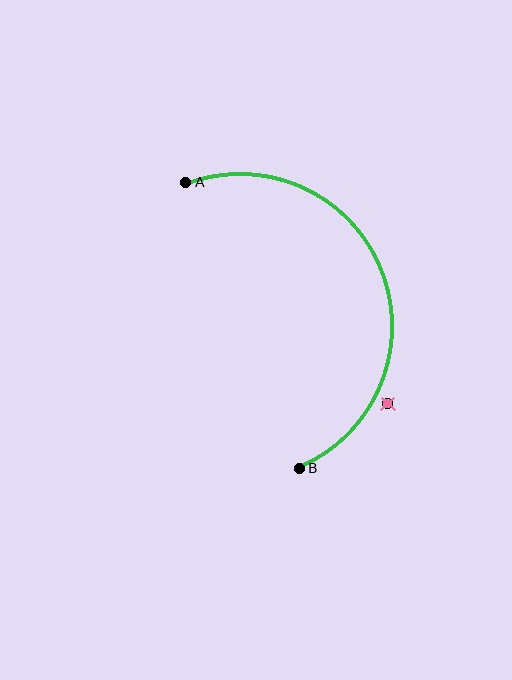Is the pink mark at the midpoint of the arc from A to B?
No — the pink mark does not lie on the arc at all. It sits slightly outside the curve.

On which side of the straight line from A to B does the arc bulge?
The arc bulges to the right of the straight line connecting A and B.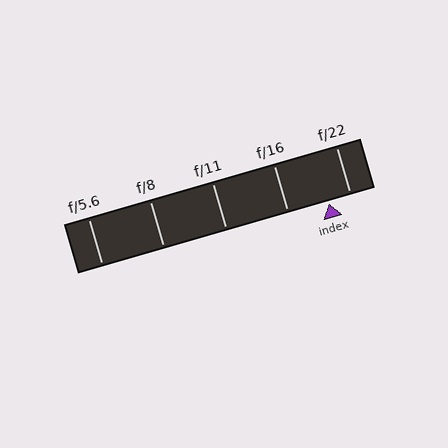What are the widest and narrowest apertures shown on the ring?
The widest aperture shown is f/5.6 and the narrowest is f/22.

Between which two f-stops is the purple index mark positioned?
The index mark is between f/16 and f/22.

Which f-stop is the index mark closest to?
The index mark is closest to f/22.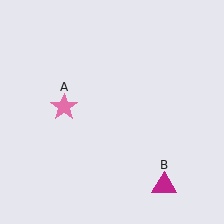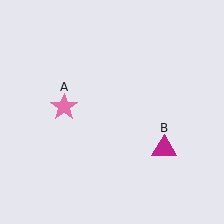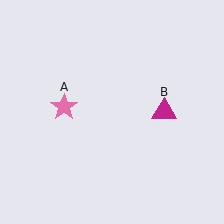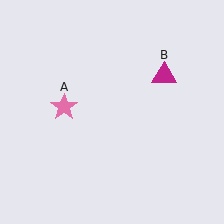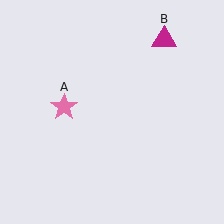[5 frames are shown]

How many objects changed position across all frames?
1 object changed position: magenta triangle (object B).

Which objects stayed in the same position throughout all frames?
Pink star (object A) remained stationary.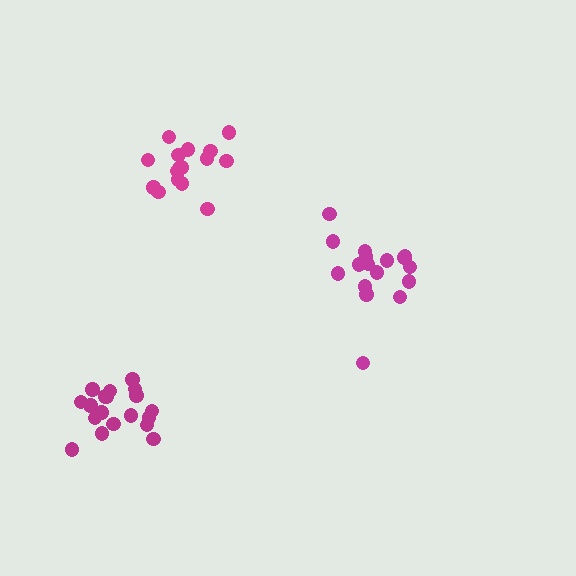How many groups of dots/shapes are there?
There are 3 groups.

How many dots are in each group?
Group 1: 17 dots, Group 2: 19 dots, Group 3: 16 dots (52 total).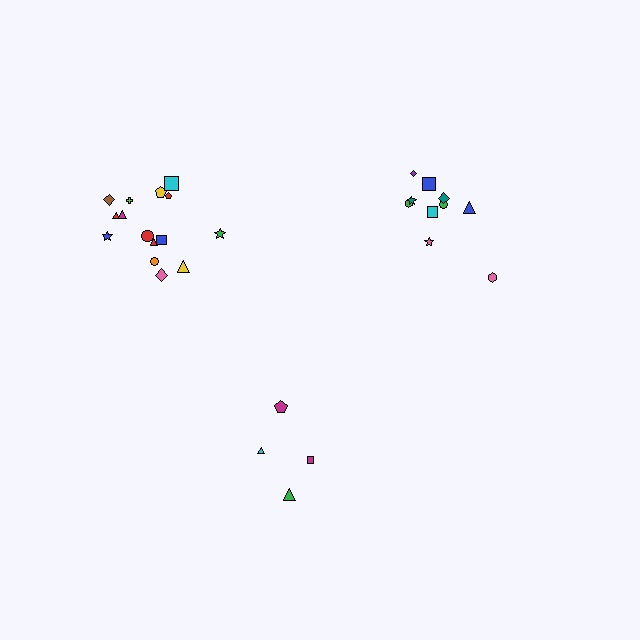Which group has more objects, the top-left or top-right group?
The top-left group.